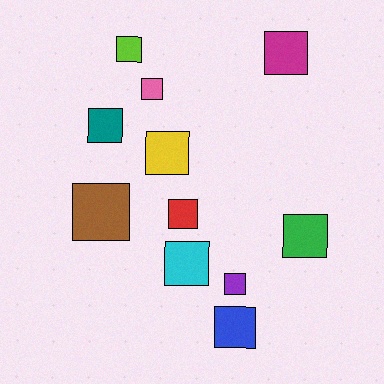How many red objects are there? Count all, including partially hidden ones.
There is 1 red object.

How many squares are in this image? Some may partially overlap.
There are 11 squares.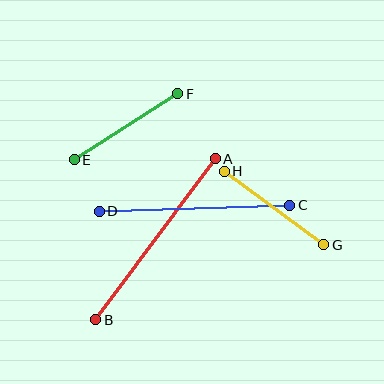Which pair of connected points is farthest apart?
Points A and B are farthest apart.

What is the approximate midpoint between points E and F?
The midpoint is at approximately (126, 127) pixels.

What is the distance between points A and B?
The distance is approximately 201 pixels.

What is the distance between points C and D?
The distance is approximately 191 pixels.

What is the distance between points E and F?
The distance is approximately 123 pixels.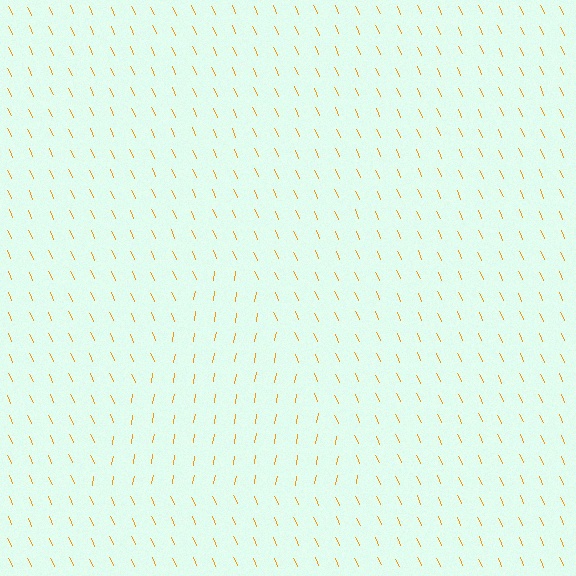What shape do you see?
I see a triangle.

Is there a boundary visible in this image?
Yes, there is a texture boundary formed by a change in line orientation.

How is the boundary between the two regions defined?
The boundary is defined purely by a change in line orientation (approximately 34 degrees difference). All lines are the same color and thickness.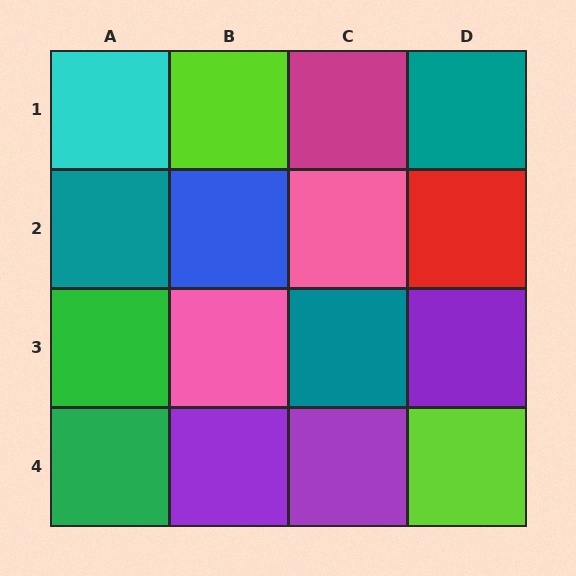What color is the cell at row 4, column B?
Purple.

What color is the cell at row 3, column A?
Green.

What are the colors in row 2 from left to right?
Teal, blue, pink, red.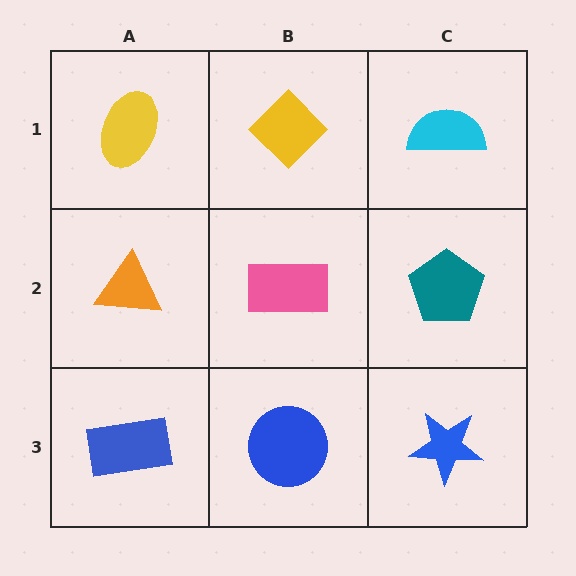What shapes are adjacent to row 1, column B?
A pink rectangle (row 2, column B), a yellow ellipse (row 1, column A), a cyan semicircle (row 1, column C).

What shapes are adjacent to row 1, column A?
An orange triangle (row 2, column A), a yellow diamond (row 1, column B).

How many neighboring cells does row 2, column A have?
3.